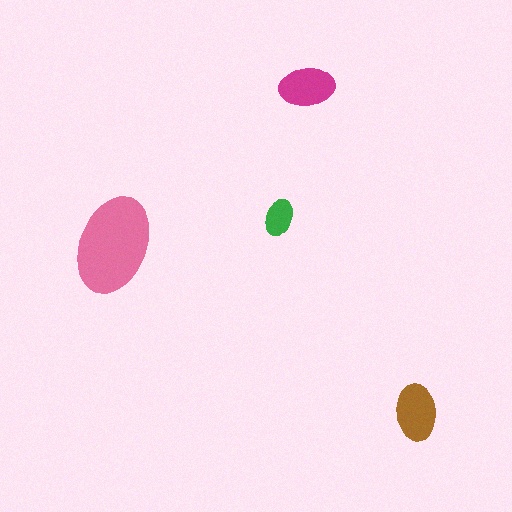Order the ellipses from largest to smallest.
the pink one, the brown one, the magenta one, the green one.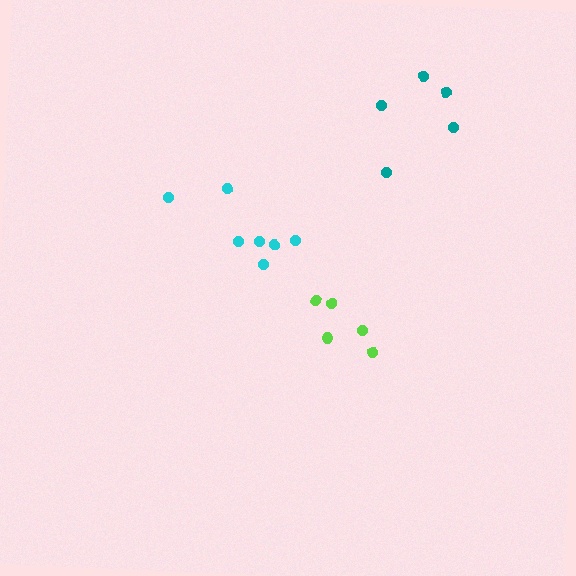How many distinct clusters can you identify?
There are 3 distinct clusters.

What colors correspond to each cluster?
The clusters are colored: teal, lime, cyan.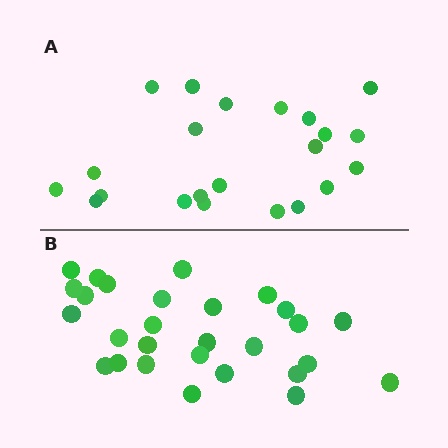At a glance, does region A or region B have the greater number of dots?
Region B (the bottom region) has more dots.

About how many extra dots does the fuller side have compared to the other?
Region B has about 6 more dots than region A.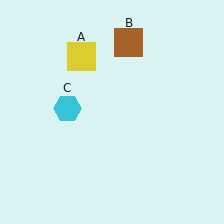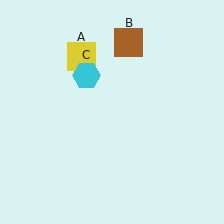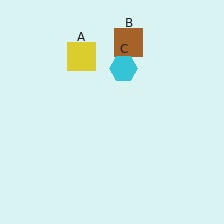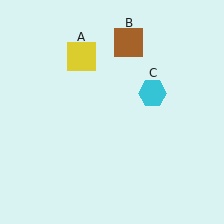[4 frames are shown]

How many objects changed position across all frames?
1 object changed position: cyan hexagon (object C).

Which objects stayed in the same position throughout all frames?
Yellow square (object A) and brown square (object B) remained stationary.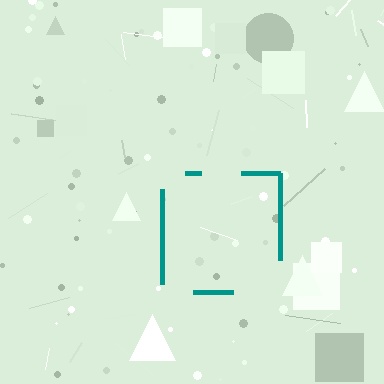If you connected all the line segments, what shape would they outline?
They would outline a square.